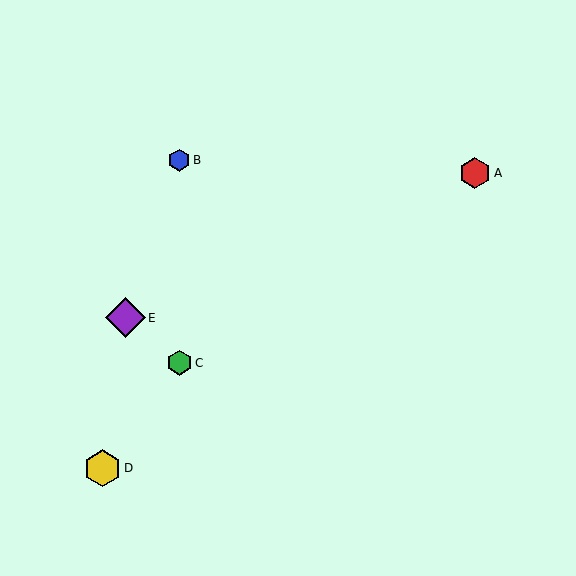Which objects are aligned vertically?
Objects B, C are aligned vertically.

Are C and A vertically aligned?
No, C is at x≈179 and A is at x≈475.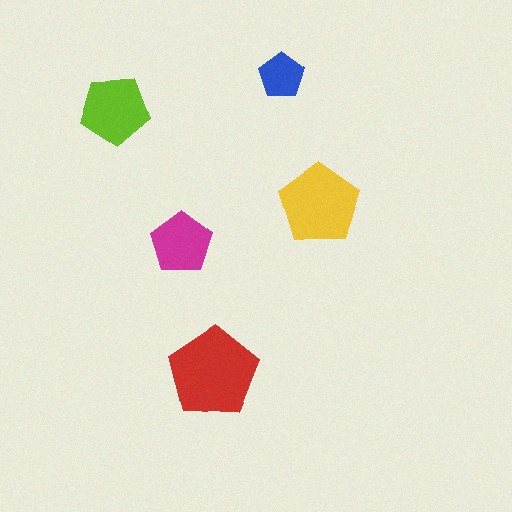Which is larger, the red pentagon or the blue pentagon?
The red one.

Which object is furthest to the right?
The yellow pentagon is rightmost.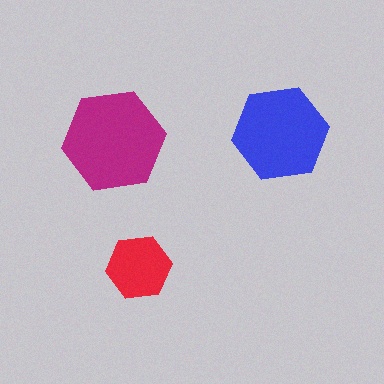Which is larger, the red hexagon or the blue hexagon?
The blue one.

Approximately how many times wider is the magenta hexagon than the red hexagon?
About 1.5 times wider.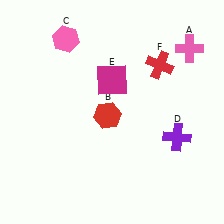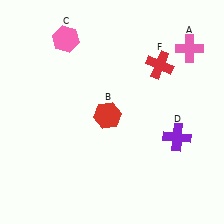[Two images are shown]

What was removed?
The magenta square (E) was removed in Image 2.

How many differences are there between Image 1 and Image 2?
There is 1 difference between the two images.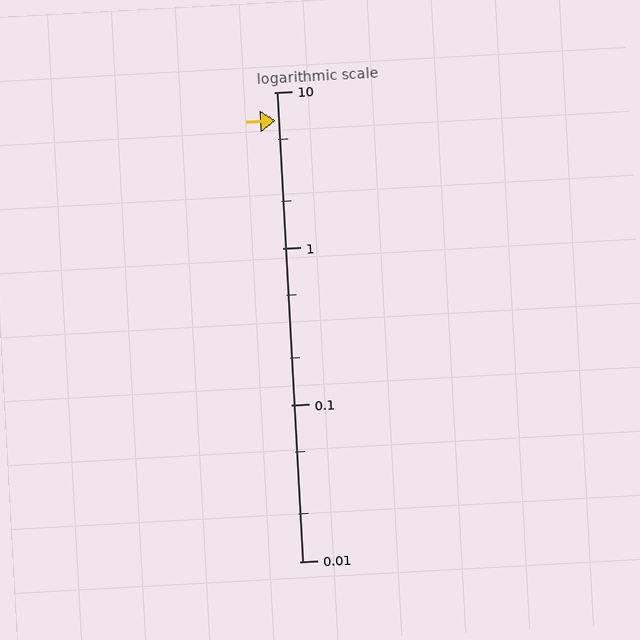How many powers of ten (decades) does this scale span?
The scale spans 3 decades, from 0.01 to 10.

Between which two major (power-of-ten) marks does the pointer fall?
The pointer is between 1 and 10.